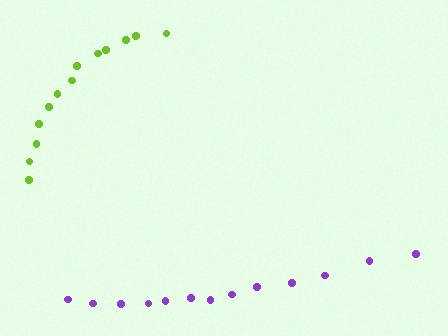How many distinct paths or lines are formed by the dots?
There are 2 distinct paths.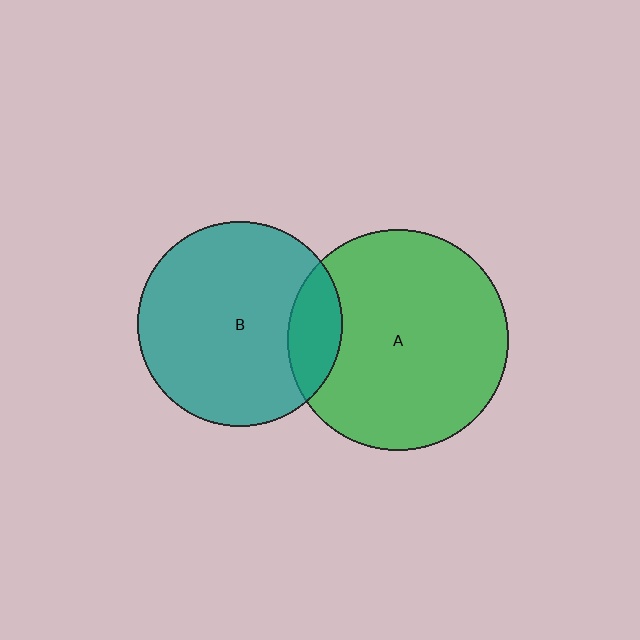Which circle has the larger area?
Circle A (green).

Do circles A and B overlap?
Yes.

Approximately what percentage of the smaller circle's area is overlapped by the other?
Approximately 15%.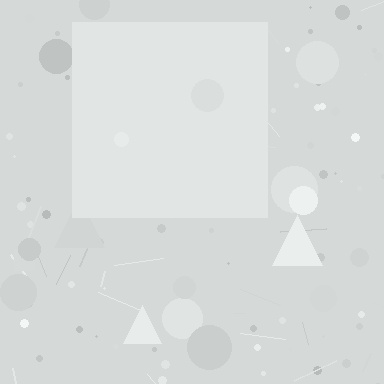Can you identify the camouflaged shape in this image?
The camouflaged shape is a square.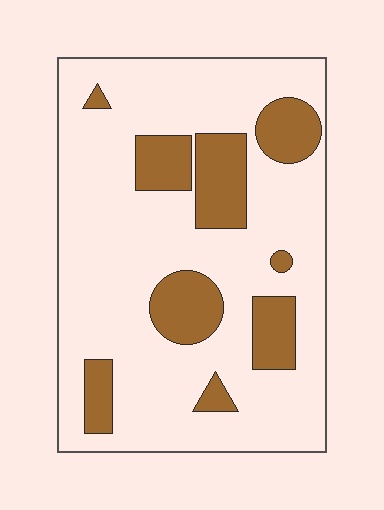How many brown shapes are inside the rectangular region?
9.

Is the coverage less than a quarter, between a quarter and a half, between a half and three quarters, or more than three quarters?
Less than a quarter.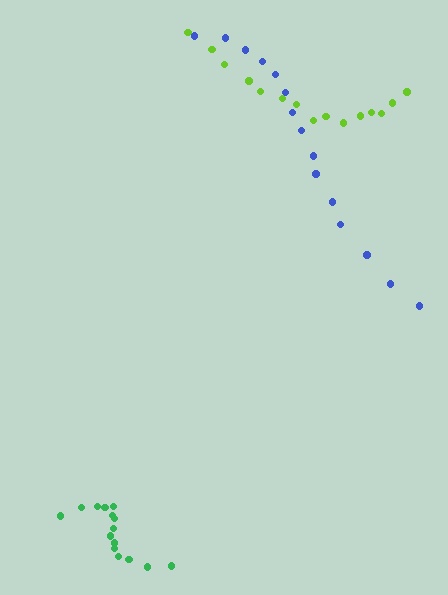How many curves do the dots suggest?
There are 3 distinct paths.